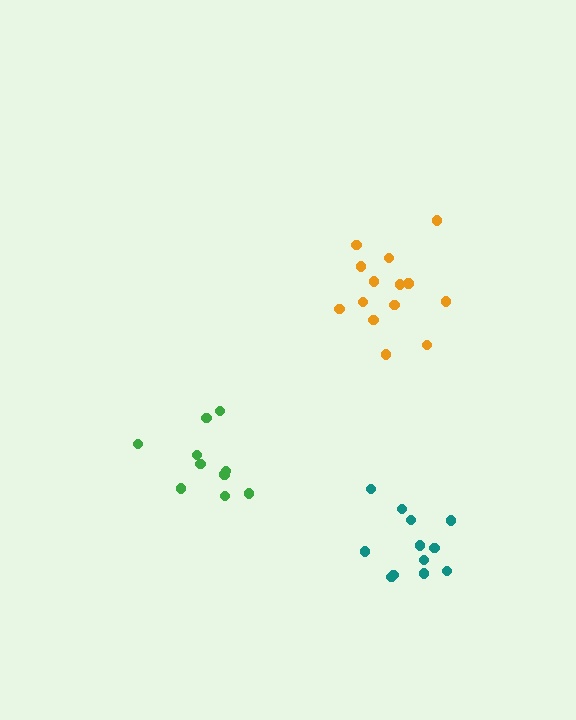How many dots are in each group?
Group 1: 14 dots, Group 2: 10 dots, Group 3: 12 dots (36 total).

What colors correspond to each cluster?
The clusters are colored: orange, green, teal.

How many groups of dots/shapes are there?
There are 3 groups.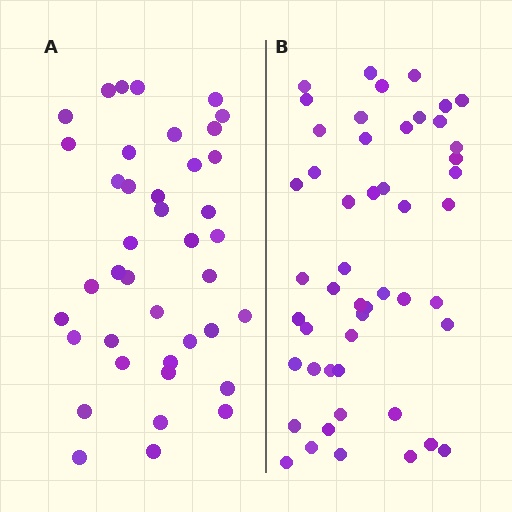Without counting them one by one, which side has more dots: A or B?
Region B (the right region) has more dots.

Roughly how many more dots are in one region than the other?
Region B has roughly 10 or so more dots than region A.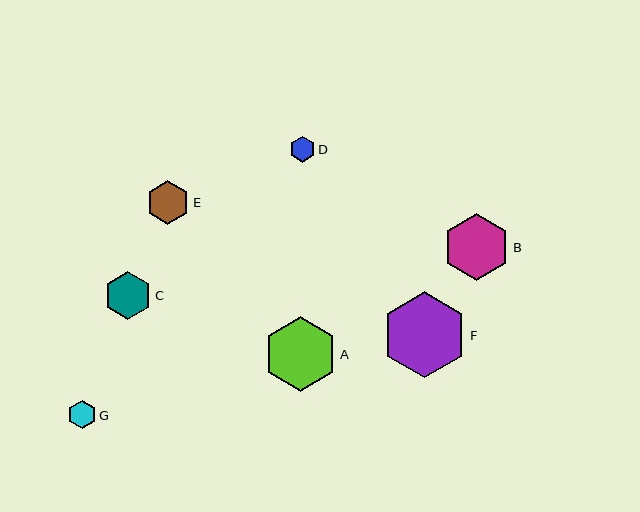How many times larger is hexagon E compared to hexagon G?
Hexagon E is approximately 1.6 times the size of hexagon G.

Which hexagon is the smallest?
Hexagon D is the smallest with a size of approximately 26 pixels.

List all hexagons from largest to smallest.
From largest to smallest: F, A, B, C, E, G, D.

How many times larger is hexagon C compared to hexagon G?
Hexagon C is approximately 1.7 times the size of hexagon G.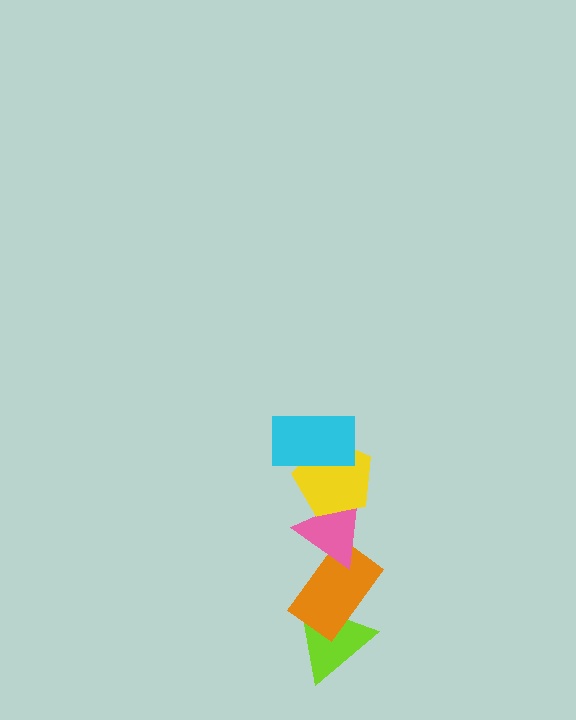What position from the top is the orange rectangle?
The orange rectangle is 4th from the top.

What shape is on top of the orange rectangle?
The pink triangle is on top of the orange rectangle.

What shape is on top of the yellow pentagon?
The cyan rectangle is on top of the yellow pentagon.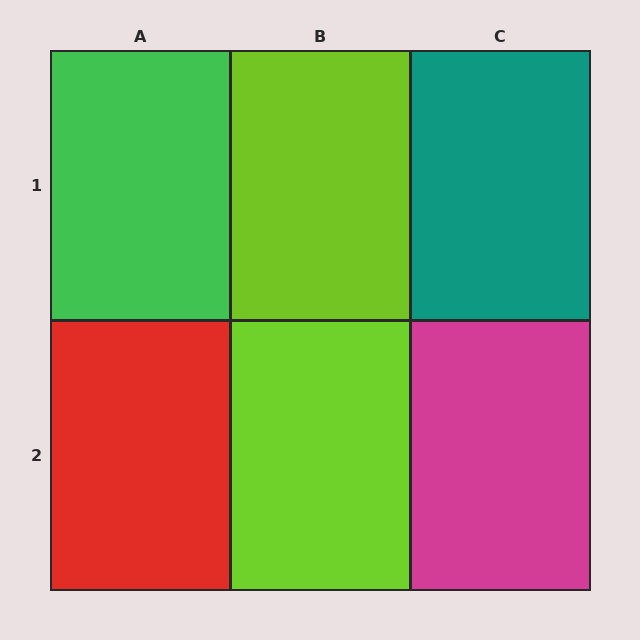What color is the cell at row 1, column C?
Teal.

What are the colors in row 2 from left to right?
Red, lime, magenta.